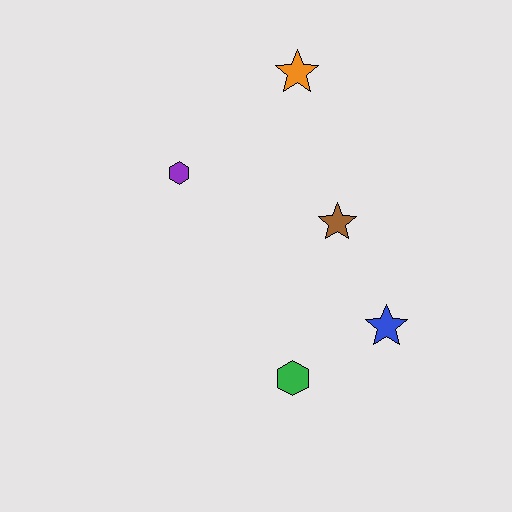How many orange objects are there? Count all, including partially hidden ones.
There is 1 orange object.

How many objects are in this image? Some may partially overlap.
There are 5 objects.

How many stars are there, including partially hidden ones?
There are 3 stars.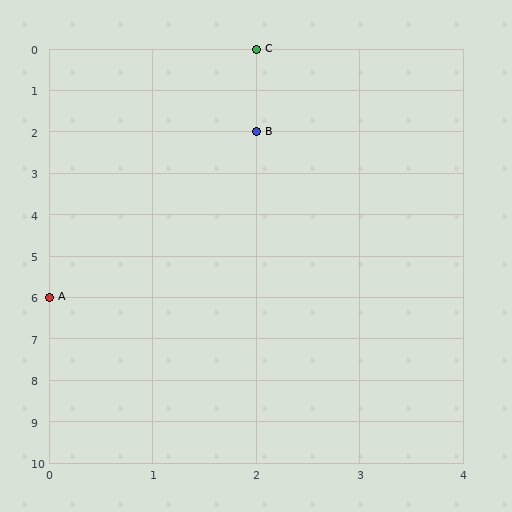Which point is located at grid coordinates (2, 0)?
Point C is at (2, 0).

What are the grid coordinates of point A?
Point A is at grid coordinates (0, 6).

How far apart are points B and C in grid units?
Points B and C are 2 rows apart.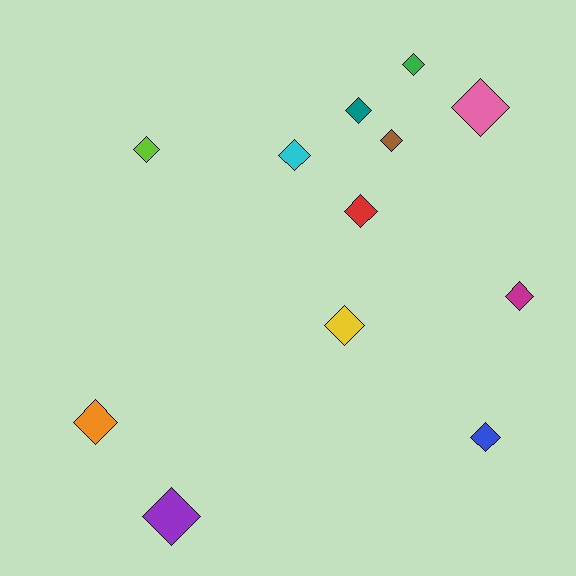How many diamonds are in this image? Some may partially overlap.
There are 12 diamonds.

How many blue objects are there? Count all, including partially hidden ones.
There is 1 blue object.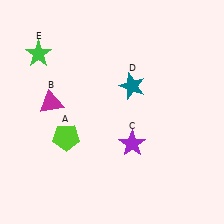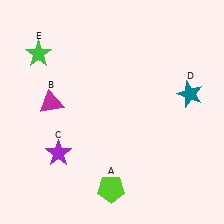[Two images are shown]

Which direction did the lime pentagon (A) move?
The lime pentagon (A) moved down.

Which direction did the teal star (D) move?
The teal star (D) moved right.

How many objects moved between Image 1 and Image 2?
3 objects moved between the two images.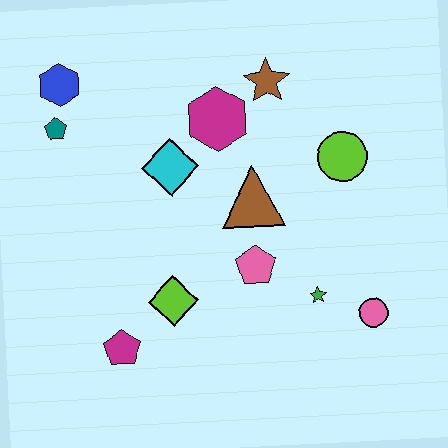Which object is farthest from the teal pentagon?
The pink circle is farthest from the teal pentagon.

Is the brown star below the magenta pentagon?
No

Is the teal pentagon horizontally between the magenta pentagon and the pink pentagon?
No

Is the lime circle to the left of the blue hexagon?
No